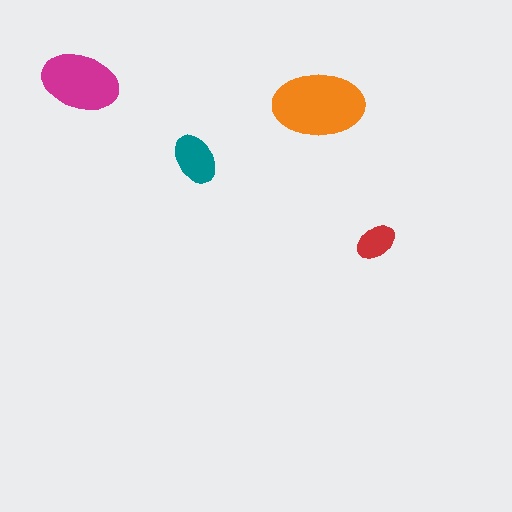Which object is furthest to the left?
The magenta ellipse is leftmost.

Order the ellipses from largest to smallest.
the orange one, the magenta one, the teal one, the red one.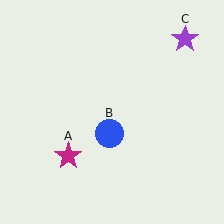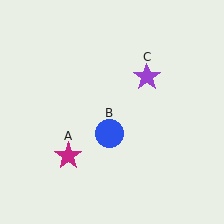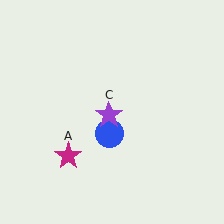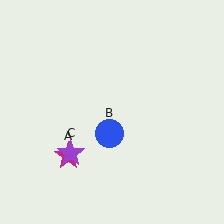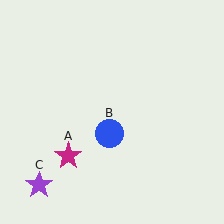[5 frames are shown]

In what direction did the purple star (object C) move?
The purple star (object C) moved down and to the left.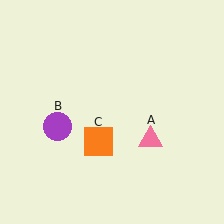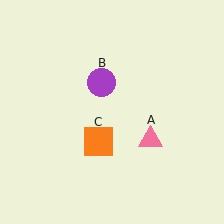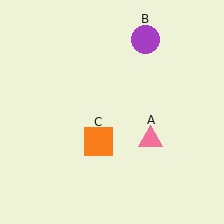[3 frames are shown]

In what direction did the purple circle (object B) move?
The purple circle (object B) moved up and to the right.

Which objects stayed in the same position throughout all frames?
Pink triangle (object A) and orange square (object C) remained stationary.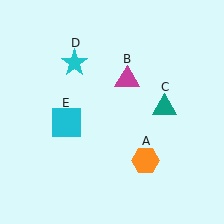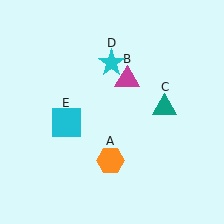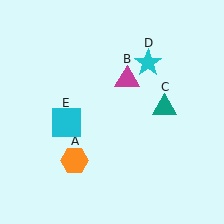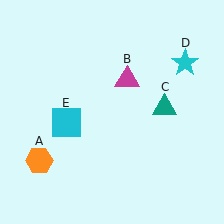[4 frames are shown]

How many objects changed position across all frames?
2 objects changed position: orange hexagon (object A), cyan star (object D).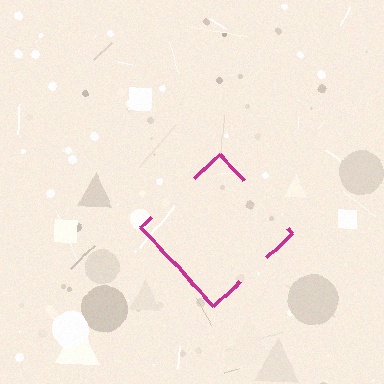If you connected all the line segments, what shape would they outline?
They would outline a diamond.